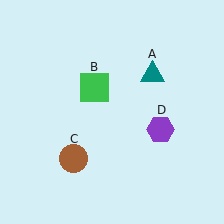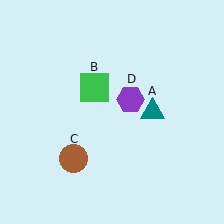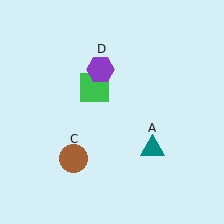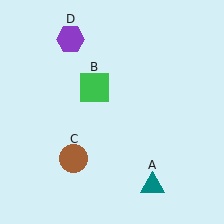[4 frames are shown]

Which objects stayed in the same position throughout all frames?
Green square (object B) and brown circle (object C) remained stationary.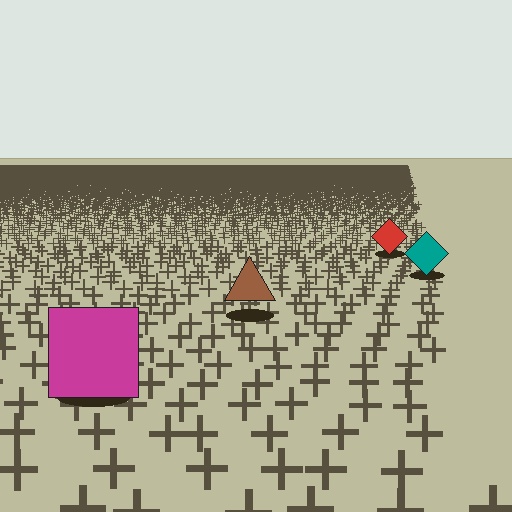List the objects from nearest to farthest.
From nearest to farthest: the magenta square, the brown triangle, the teal diamond, the red diamond.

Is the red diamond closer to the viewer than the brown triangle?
No. The brown triangle is closer — you can tell from the texture gradient: the ground texture is coarser near it.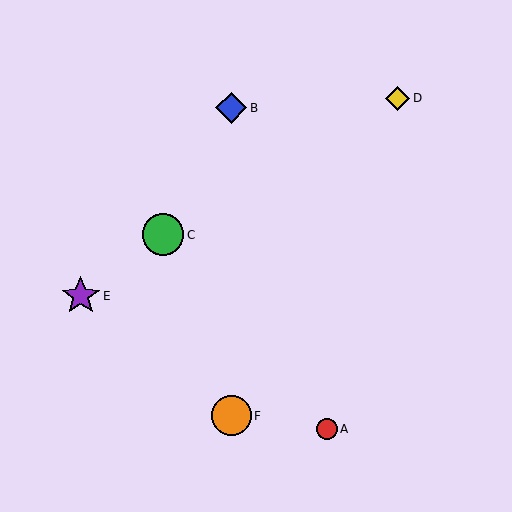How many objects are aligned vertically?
2 objects (B, F) are aligned vertically.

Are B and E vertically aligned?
No, B is at x≈231 and E is at x≈81.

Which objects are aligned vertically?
Objects B, F are aligned vertically.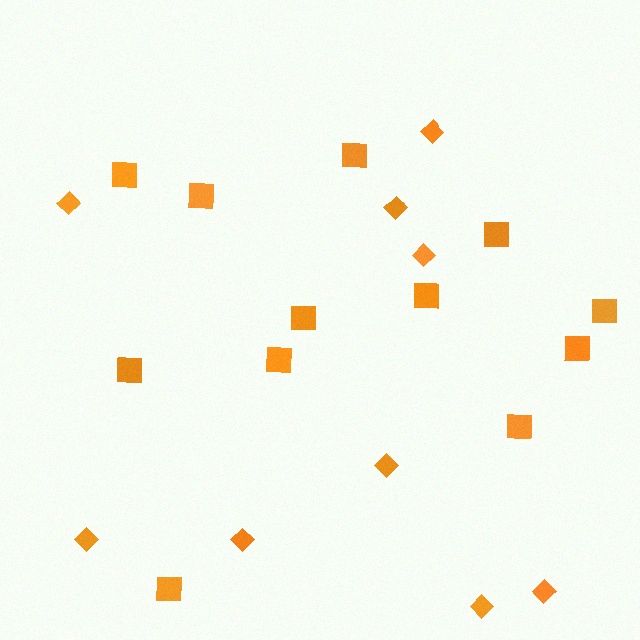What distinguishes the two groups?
There are 2 groups: one group of diamonds (9) and one group of squares (12).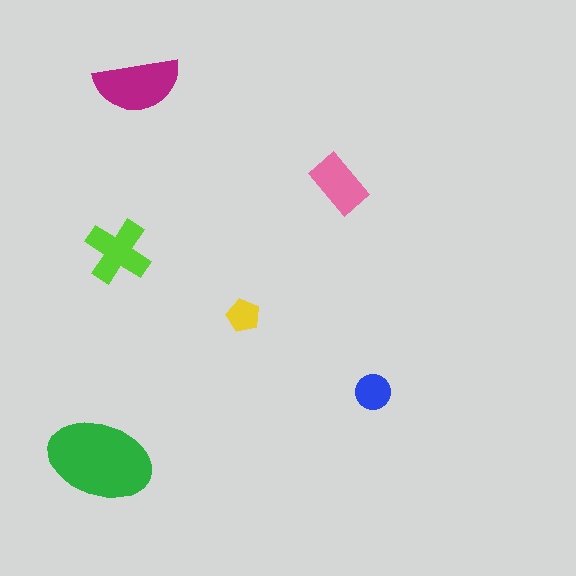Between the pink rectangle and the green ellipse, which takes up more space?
The green ellipse.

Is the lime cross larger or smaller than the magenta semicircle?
Smaller.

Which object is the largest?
The green ellipse.